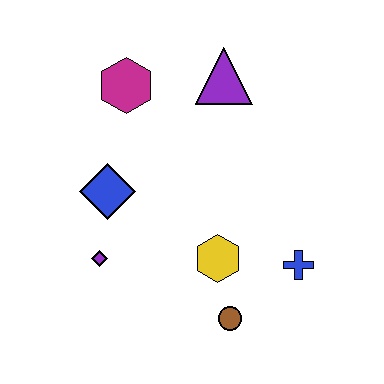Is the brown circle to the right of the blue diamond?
Yes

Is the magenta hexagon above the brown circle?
Yes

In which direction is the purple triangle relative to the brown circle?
The purple triangle is above the brown circle.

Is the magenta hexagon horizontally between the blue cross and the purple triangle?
No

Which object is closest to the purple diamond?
The blue diamond is closest to the purple diamond.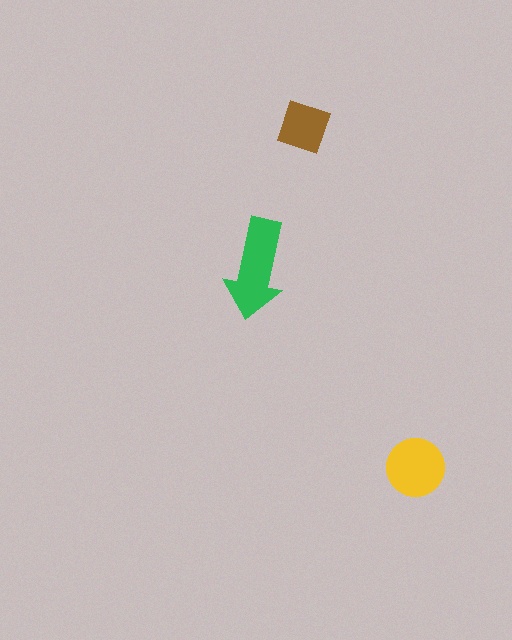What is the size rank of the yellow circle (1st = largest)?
2nd.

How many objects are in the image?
There are 3 objects in the image.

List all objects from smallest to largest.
The brown square, the yellow circle, the green arrow.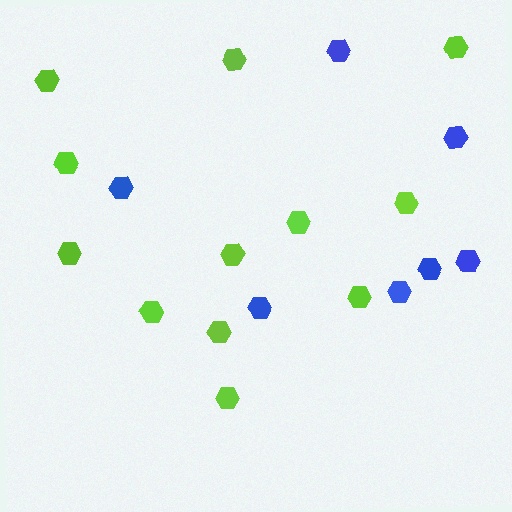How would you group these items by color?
There are 2 groups: one group of lime hexagons (12) and one group of blue hexagons (7).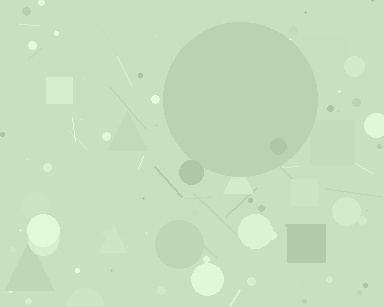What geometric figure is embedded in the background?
A circle is embedded in the background.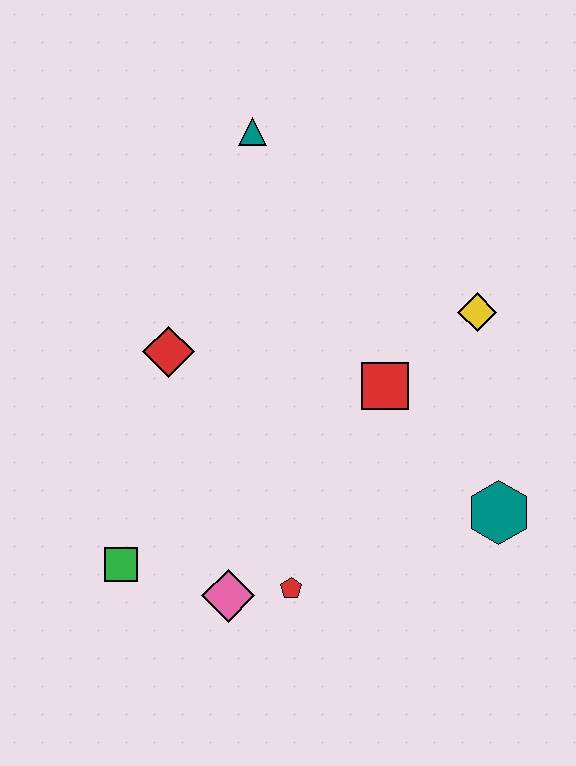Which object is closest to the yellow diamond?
The red square is closest to the yellow diamond.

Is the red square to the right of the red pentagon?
Yes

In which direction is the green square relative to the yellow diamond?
The green square is to the left of the yellow diamond.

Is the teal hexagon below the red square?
Yes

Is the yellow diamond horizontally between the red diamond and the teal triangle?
No